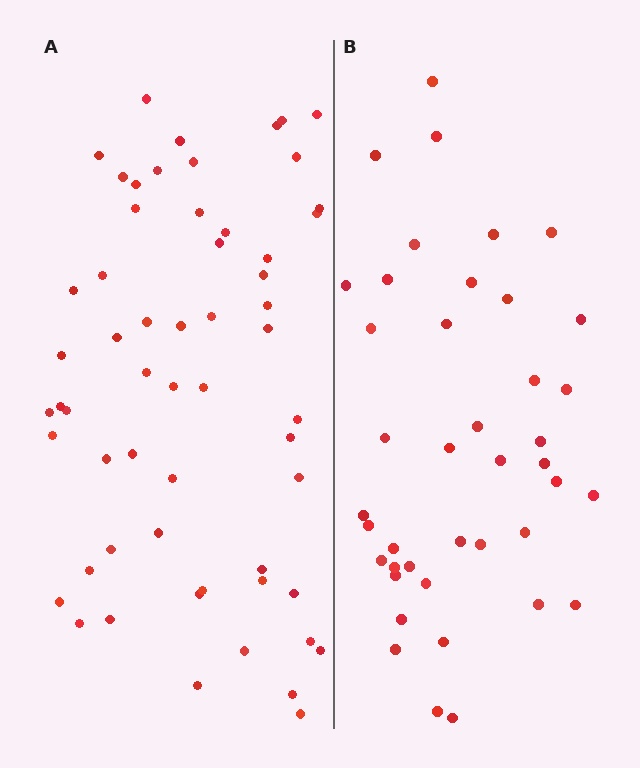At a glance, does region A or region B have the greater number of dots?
Region A (the left region) has more dots.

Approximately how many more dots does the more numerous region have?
Region A has approximately 15 more dots than region B.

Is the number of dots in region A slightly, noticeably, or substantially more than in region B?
Region A has noticeably more, but not dramatically so. The ratio is roughly 1.4 to 1.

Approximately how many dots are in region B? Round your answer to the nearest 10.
About 40 dots. (The exact count is 41, which rounds to 40.)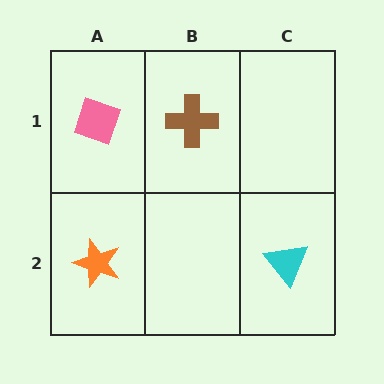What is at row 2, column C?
A cyan triangle.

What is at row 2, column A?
An orange star.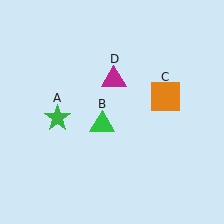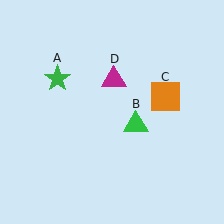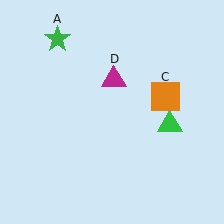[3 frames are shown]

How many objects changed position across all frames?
2 objects changed position: green star (object A), green triangle (object B).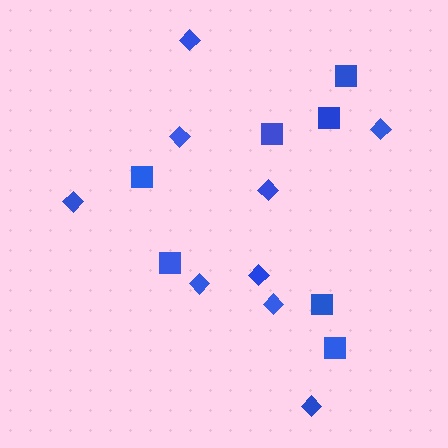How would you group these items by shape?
There are 2 groups: one group of squares (7) and one group of diamonds (9).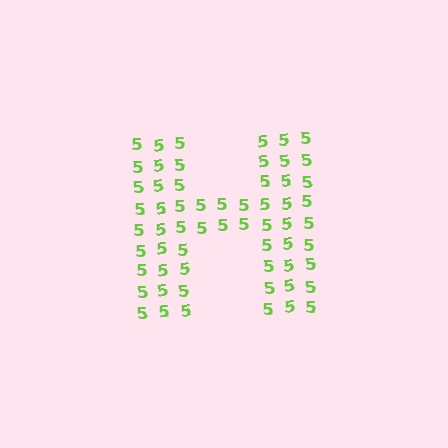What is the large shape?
The large shape is the letter H.